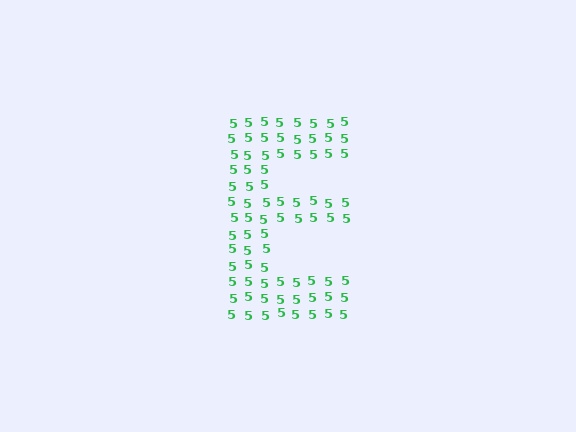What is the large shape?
The large shape is the letter E.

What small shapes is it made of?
It is made of small digit 5's.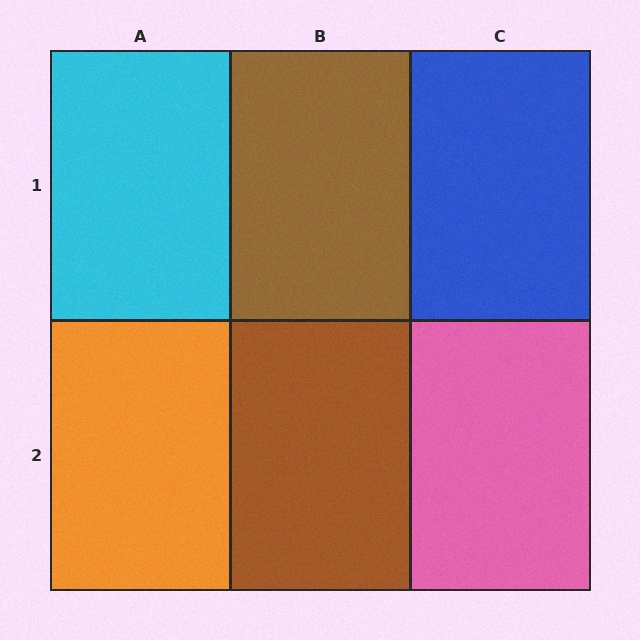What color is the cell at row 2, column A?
Orange.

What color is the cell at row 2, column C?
Pink.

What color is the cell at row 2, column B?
Brown.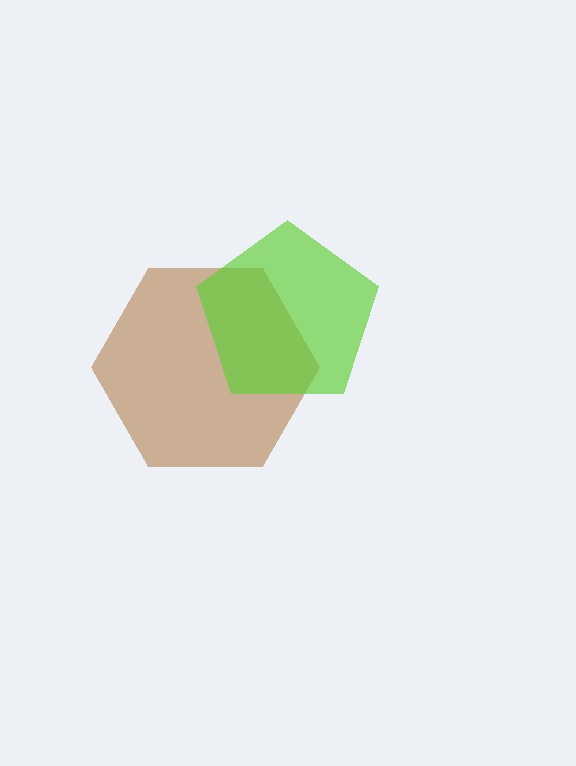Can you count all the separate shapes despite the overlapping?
Yes, there are 2 separate shapes.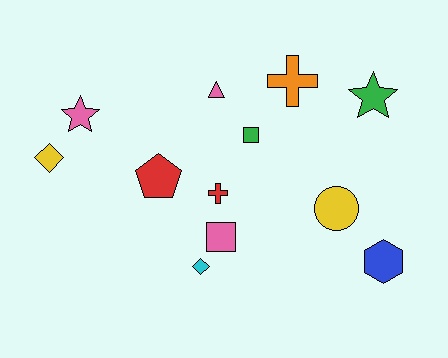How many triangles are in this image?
There is 1 triangle.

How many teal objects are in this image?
There are no teal objects.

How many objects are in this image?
There are 12 objects.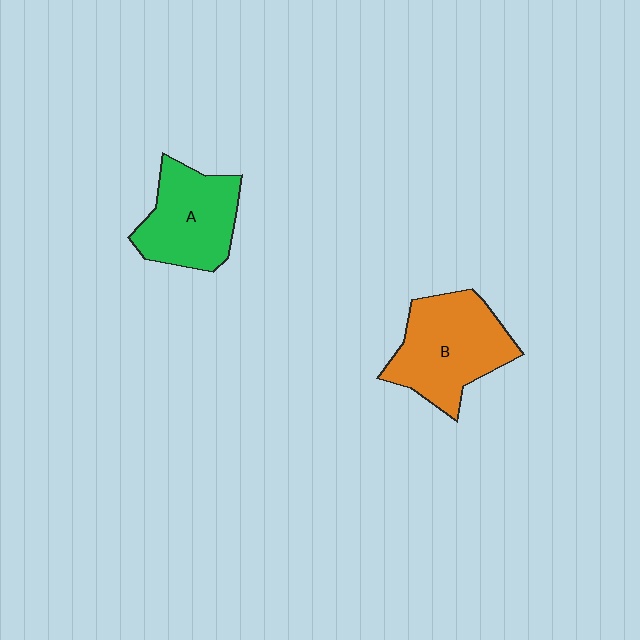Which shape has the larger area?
Shape B (orange).